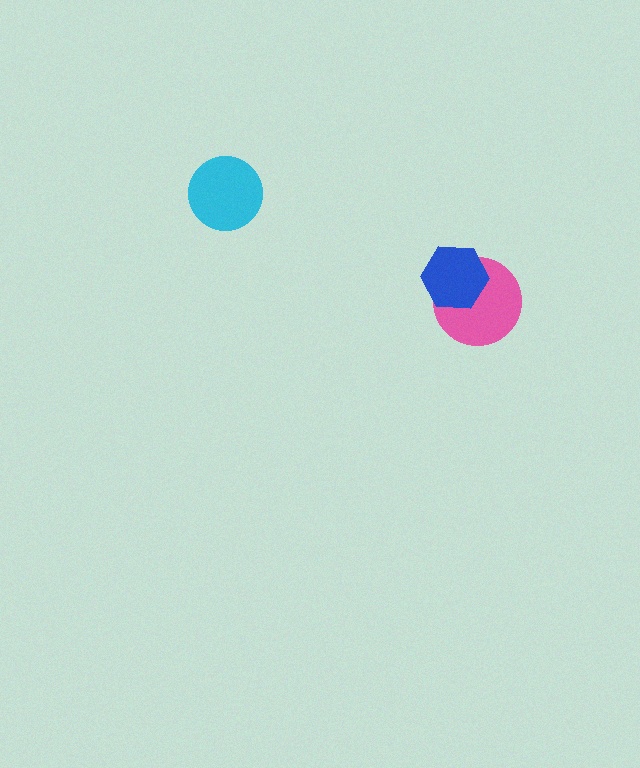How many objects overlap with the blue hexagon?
1 object overlaps with the blue hexagon.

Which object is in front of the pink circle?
The blue hexagon is in front of the pink circle.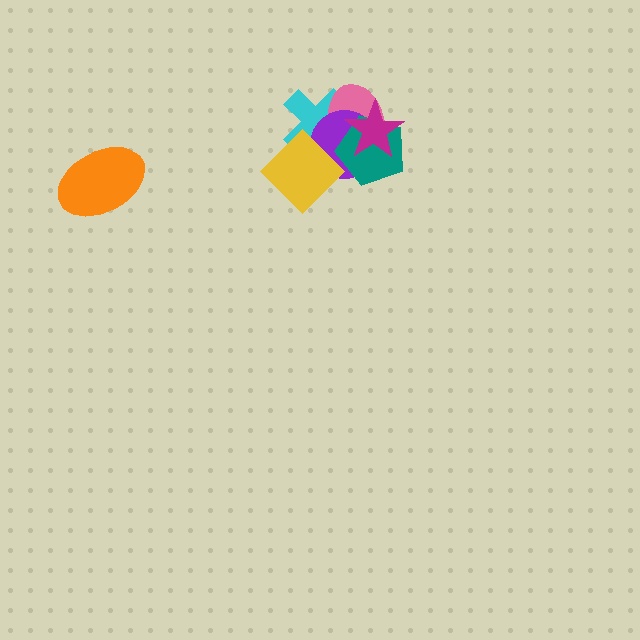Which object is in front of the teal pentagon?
The magenta star is in front of the teal pentagon.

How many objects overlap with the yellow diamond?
3 objects overlap with the yellow diamond.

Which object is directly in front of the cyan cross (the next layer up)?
The pink ellipse is directly in front of the cyan cross.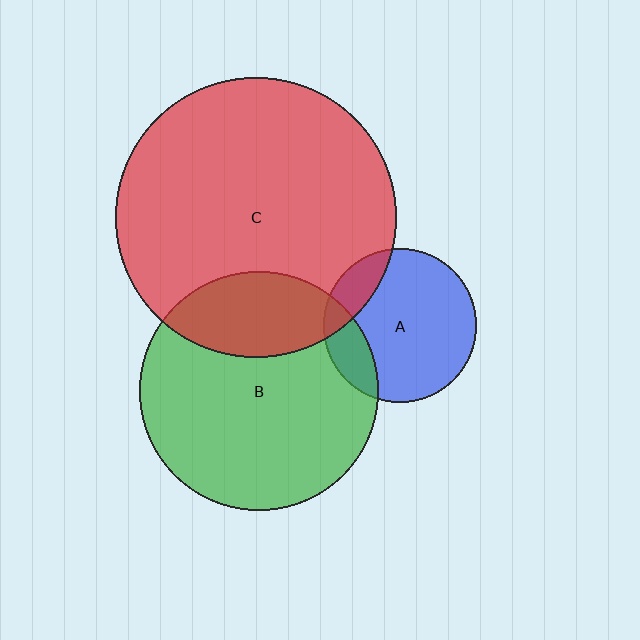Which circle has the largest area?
Circle C (red).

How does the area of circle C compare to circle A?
Approximately 3.3 times.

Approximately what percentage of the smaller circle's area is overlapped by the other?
Approximately 25%.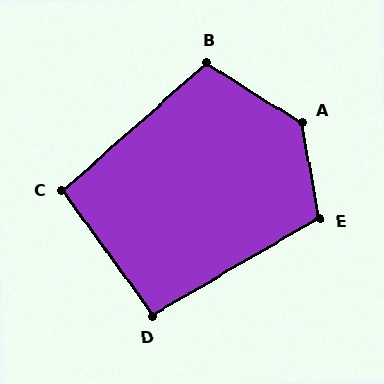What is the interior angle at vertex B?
Approximately 106 degrees (obtuse).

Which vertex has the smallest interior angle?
C, at approximately 96 degrees.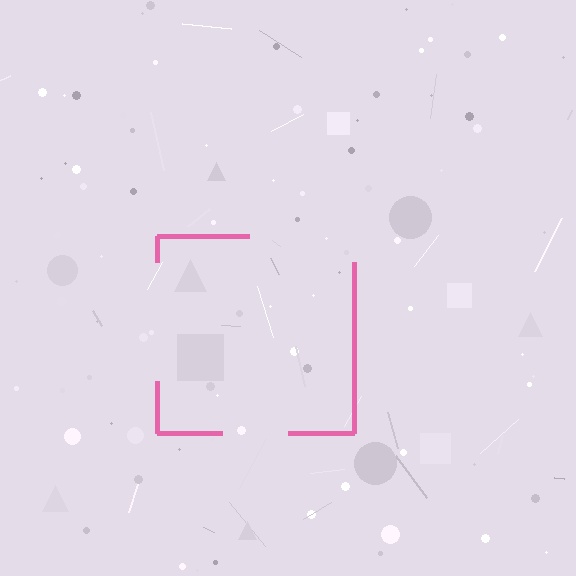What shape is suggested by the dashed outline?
The dashed outline suggests a square.